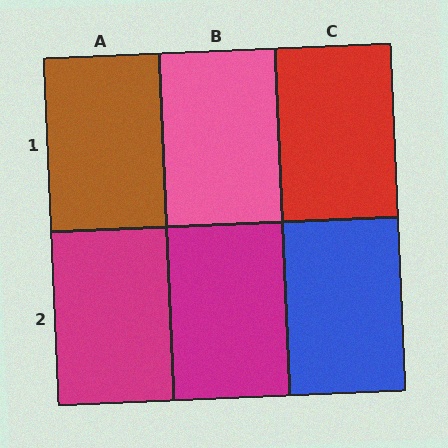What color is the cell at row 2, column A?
Magenta.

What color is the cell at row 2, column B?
Magenta.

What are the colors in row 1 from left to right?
Brown, pink, red.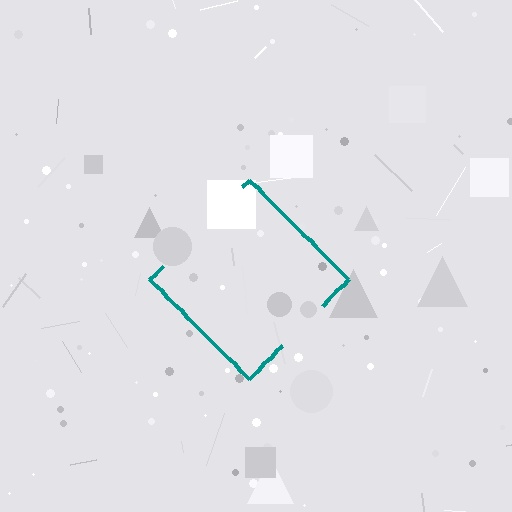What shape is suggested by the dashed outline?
The dashed outline suggests a diamond.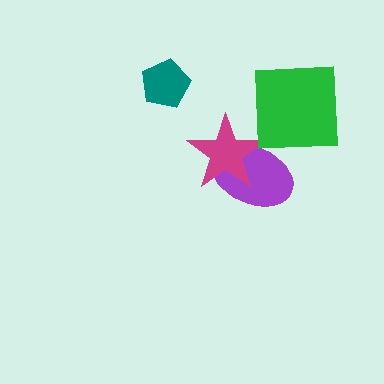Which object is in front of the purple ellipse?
The magenta star is in front of the purple ellipse.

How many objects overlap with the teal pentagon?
0 objects overlap with the teal pentagon.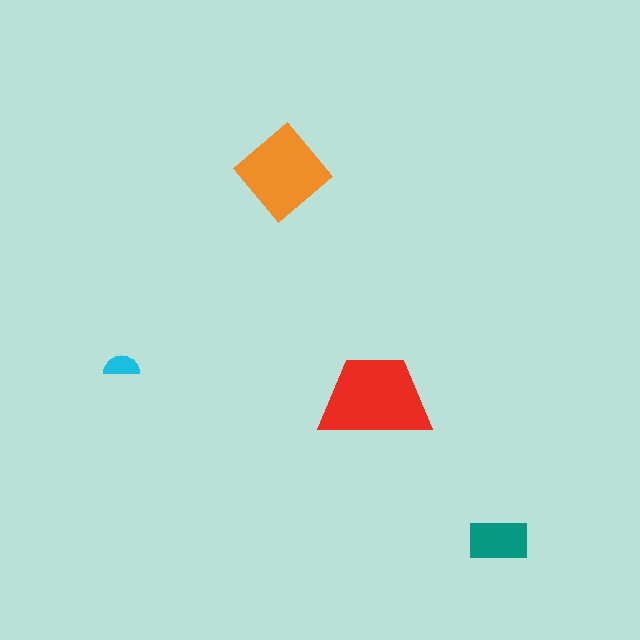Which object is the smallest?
The cyan semicircle.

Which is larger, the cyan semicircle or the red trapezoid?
The red trapezoid.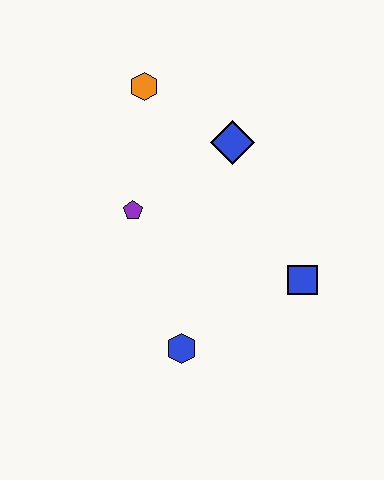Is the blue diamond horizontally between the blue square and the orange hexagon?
Yes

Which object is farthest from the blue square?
The orange hexagon is farthest from the blue square.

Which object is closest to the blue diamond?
The orange hexagon is closest to the blue diamond.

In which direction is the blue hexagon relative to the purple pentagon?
The blue hexagon is below the purple pentagon.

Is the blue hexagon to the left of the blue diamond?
Yes